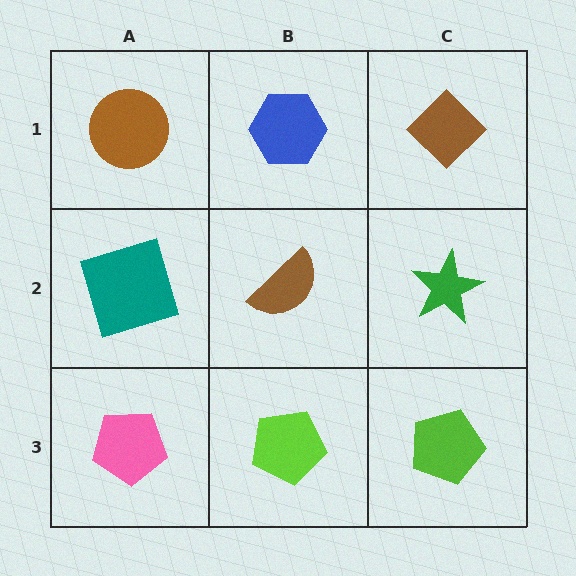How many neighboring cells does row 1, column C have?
2.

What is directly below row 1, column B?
A brown semicircle.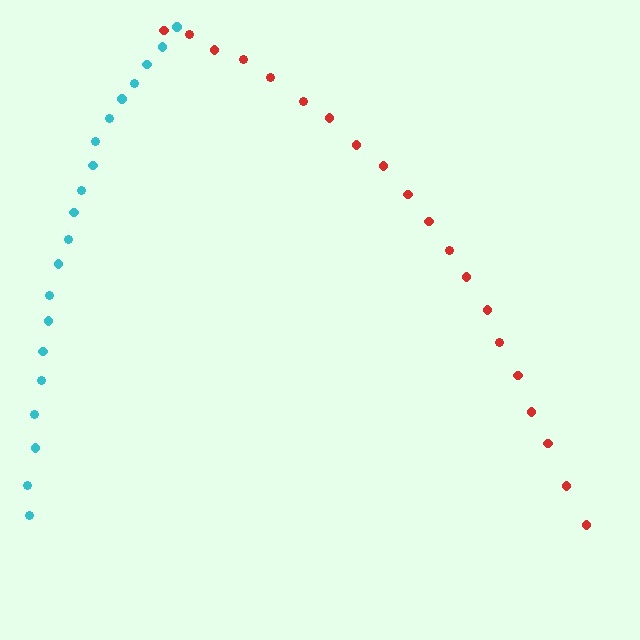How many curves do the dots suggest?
There are 2 distinct paths.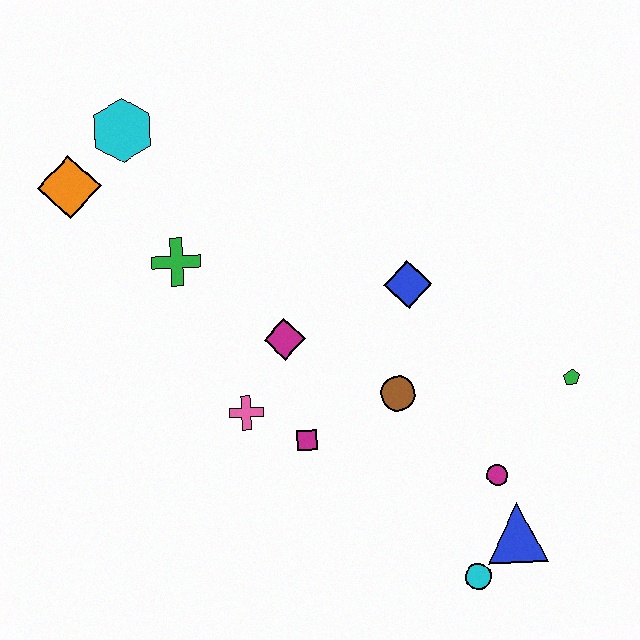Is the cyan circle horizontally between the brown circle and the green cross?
No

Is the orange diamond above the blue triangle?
Yes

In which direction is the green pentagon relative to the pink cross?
The green pentagon is to the right of the pink cross.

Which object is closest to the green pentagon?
The magenta circle is closest to the green pentagon.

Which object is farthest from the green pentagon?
The orange diamond is farthest from the green pentagon.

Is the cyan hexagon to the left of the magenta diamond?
Yes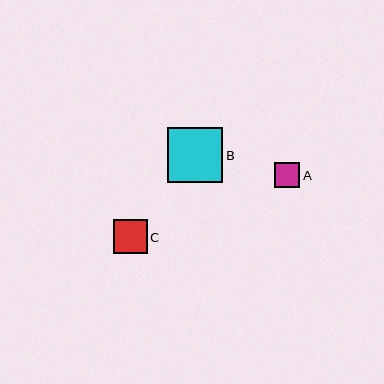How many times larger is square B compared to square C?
Square B is approximately 1.6 times the size of square C.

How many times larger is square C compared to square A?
Square C is approximately 1.4 times the size of square A.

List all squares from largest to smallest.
From largest to smallest: B, C, A.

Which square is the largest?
Square B is the largest with a size of approximately 55 pixels.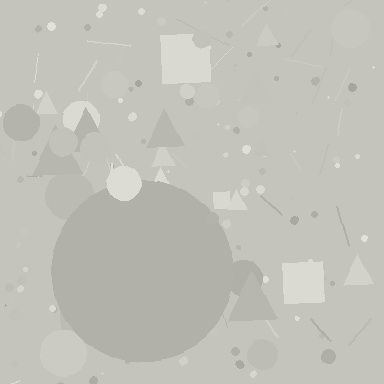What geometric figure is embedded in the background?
A circle is embedded in the background.